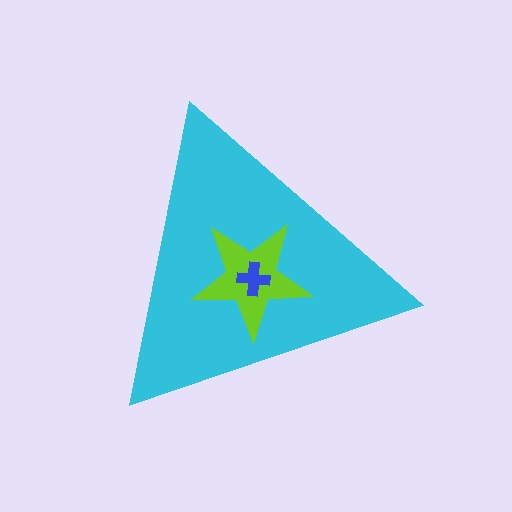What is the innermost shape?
The blue cross.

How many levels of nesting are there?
3.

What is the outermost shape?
The cyan triangle.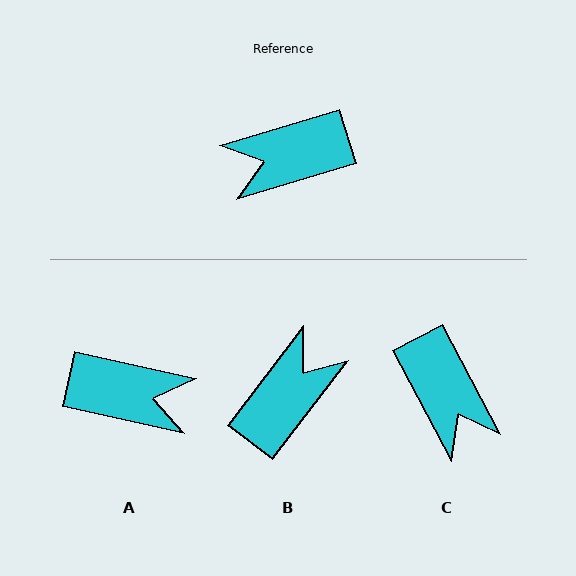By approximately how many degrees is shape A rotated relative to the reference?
Approximately 151 degrees counter-clockwise.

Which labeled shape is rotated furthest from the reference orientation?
A, about 151 degrees away.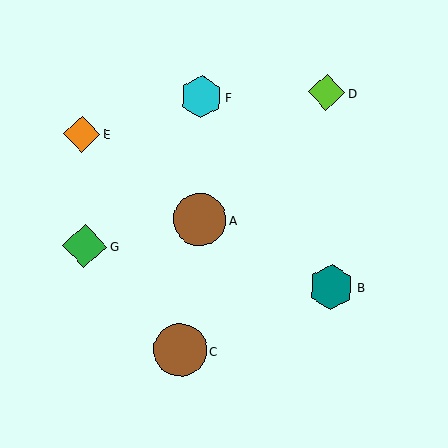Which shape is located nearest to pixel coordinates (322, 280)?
The teal hexagon (labeled B) at (331, 287) is nearest to that location.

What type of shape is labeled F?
Shape F is a cyan hexagon.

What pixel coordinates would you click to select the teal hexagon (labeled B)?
Click at (331, 287) to select the teal hexagon B.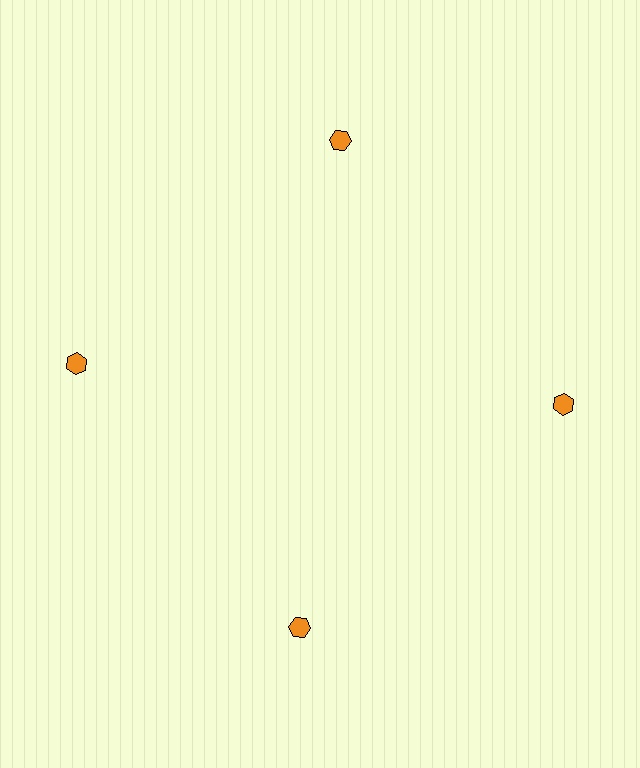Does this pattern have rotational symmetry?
Yes, this pattern has 4-fold rotational symmetry. It looks the same after rotating 90 degrees around the center.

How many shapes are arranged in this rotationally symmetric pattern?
There are 4 shapes, arranged in 4 groups of 1.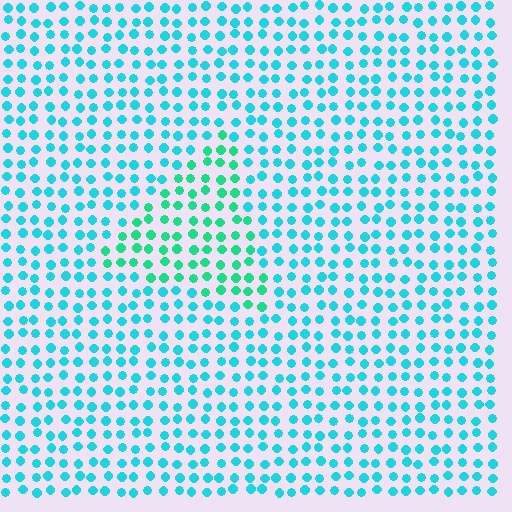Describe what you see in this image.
The image is filled with small cyan elements in a uniform arrangement. A triangle-shaped region is visible where the elements are tinted to a slightly different hue, forming a subtle color boundary.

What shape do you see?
I see a triangle.